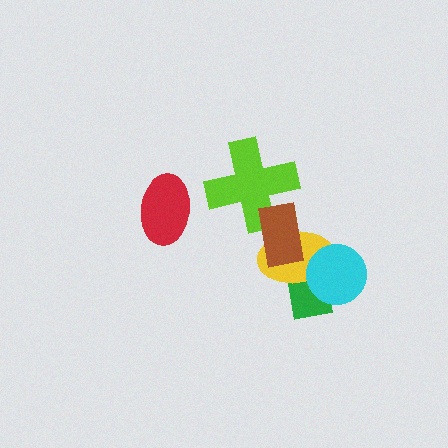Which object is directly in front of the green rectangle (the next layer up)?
The yellow ellipse is directly in front of the green rectangle.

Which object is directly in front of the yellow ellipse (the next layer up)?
The cyan circle is directly in front of the yellow ellipse.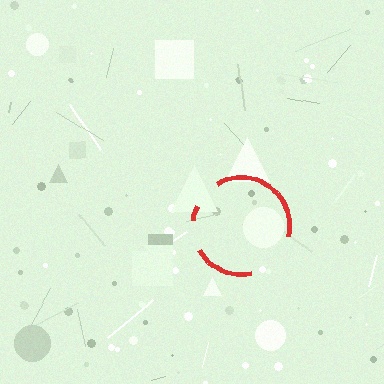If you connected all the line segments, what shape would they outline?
They would outline a circle.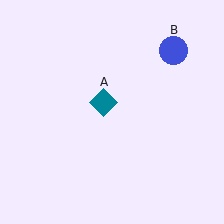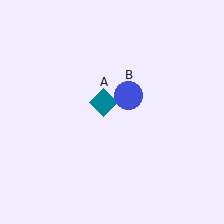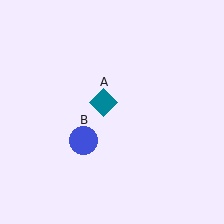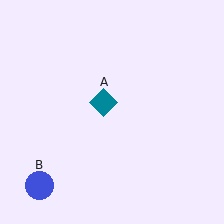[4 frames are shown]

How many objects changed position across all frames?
1 object changed position: blue circle (object B).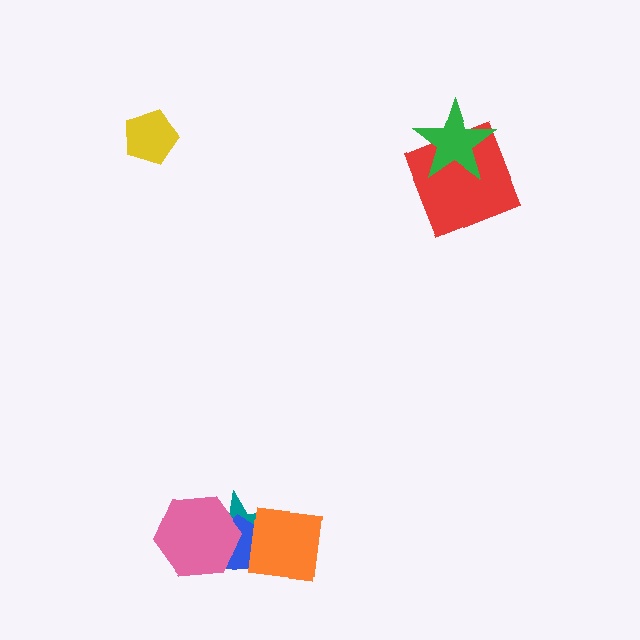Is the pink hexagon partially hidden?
No, no other shape covers it.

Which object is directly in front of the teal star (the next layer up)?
The blue pentagon is directly in front of the teal star.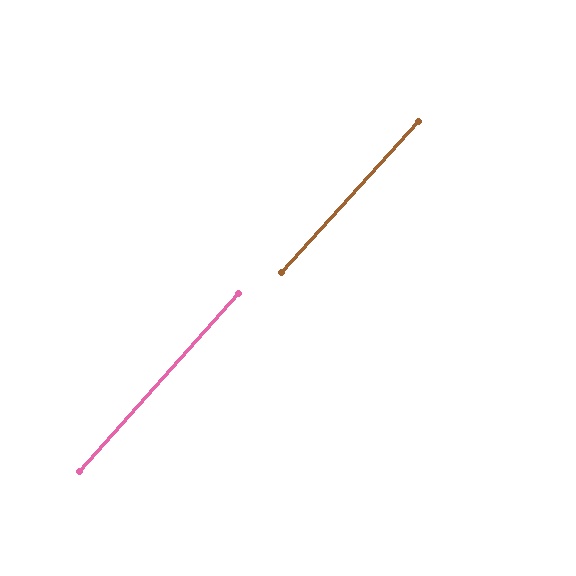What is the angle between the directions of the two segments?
Approximately 0 degrees.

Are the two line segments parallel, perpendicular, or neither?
Parallel — their directions differ by only 0.3°.